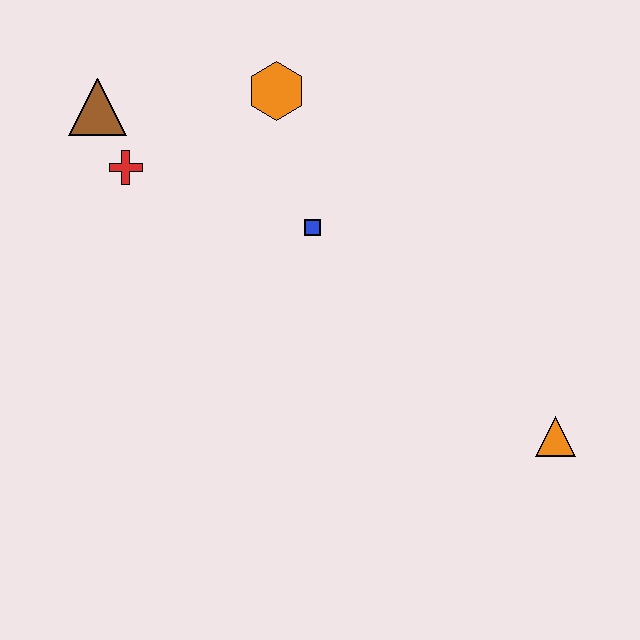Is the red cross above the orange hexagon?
No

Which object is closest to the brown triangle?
The red cross is closest to the brown triangle.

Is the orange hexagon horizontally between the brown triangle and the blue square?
Yes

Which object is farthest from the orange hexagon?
The orange triangle is farthest from the orange hexagon.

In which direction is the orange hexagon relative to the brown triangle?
The orange hexagon is to the right of the brown triangle.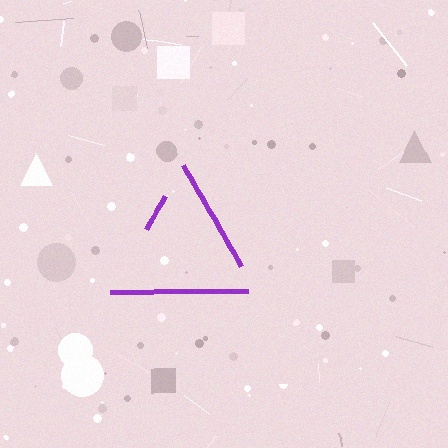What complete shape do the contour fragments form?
The contour fragments form a triangle.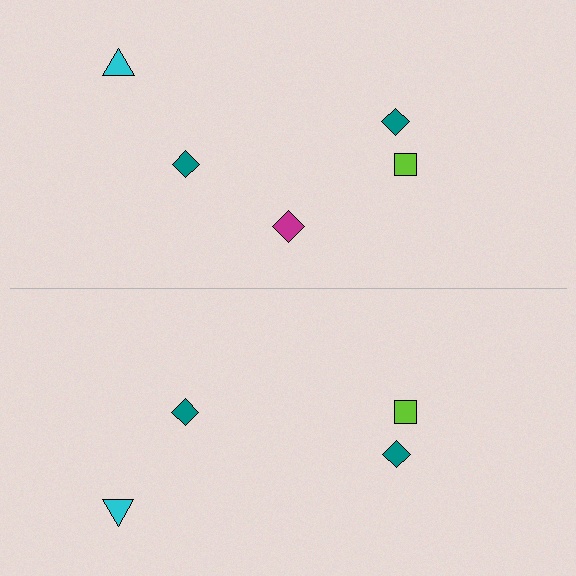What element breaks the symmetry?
A magenta diamond is missing from the bottom side.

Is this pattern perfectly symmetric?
No, the pattern is not perfectly symmetric. A magenta diamond is missing from the bottom side.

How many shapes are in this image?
There are 9 shapes in this image.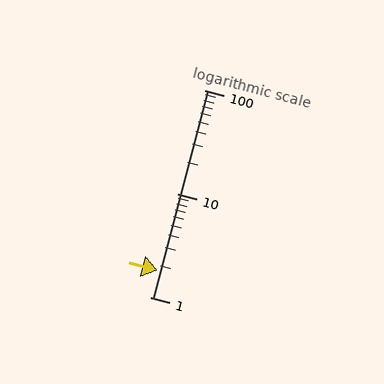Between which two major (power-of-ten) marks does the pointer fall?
The pointer is between 1 and 10.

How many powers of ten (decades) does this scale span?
The scale spans 2 decades, from 1 to 100.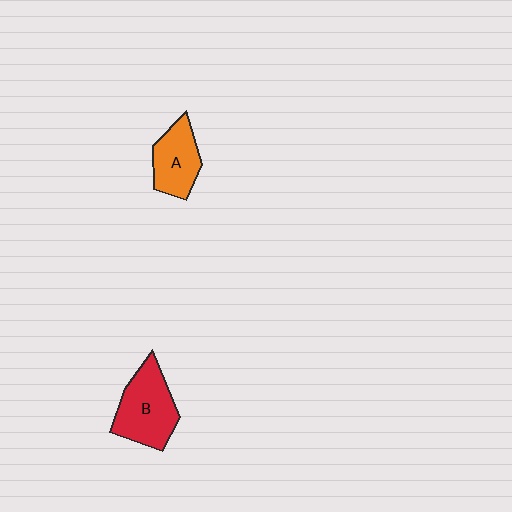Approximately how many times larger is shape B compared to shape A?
Approximately 1.3 times.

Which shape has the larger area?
Shape B (red).